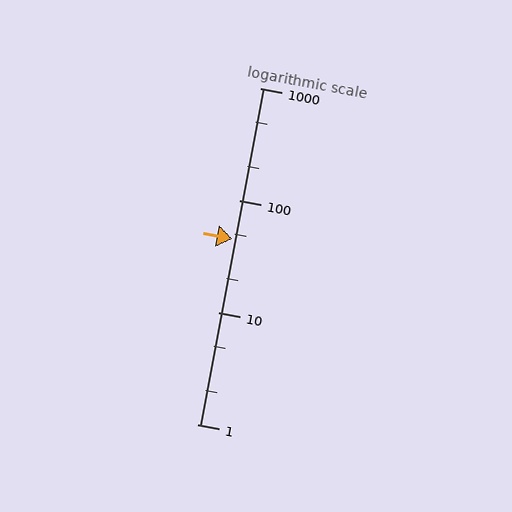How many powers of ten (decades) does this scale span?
The scale spans 3 decades, from 1 to 1000.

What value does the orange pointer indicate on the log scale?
The pointer indicates approximately 45.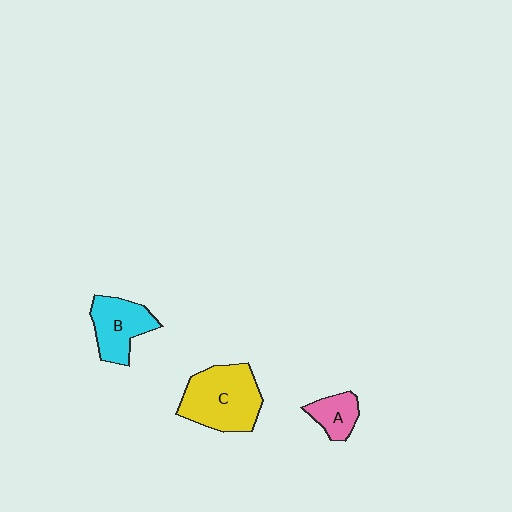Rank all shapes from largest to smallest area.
From largest to smallest: C (yellow), B (cyan), A (pink).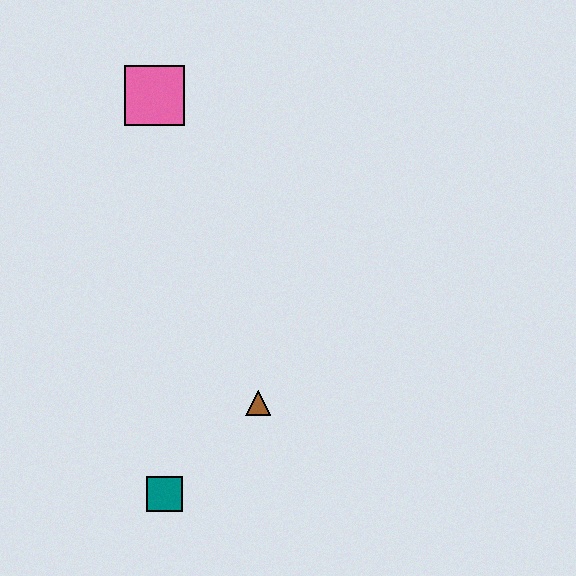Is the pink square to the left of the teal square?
Yes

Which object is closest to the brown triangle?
The teal square is closest to the brown triangle.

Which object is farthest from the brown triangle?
The pink square is farthest from the brown triangle.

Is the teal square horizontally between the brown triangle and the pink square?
Yes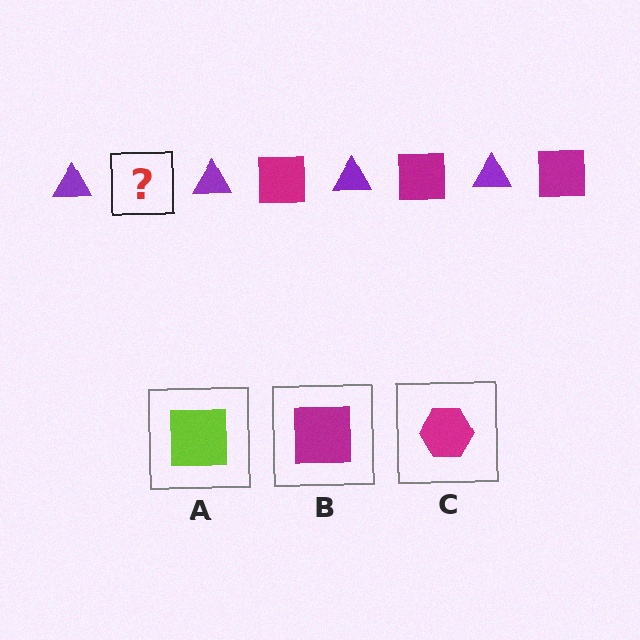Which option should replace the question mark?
Option B.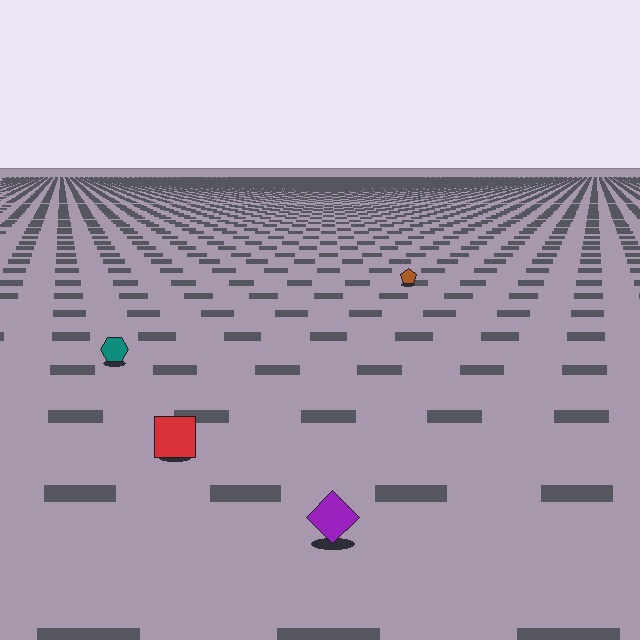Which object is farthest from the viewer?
The brown pentagon is farthest from the viewer. It appears smaller and the ground texture around it is denser.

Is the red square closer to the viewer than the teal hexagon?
Yes. The red square is closer — you can tell from the texture gradient: the ground texture is coarser near it.